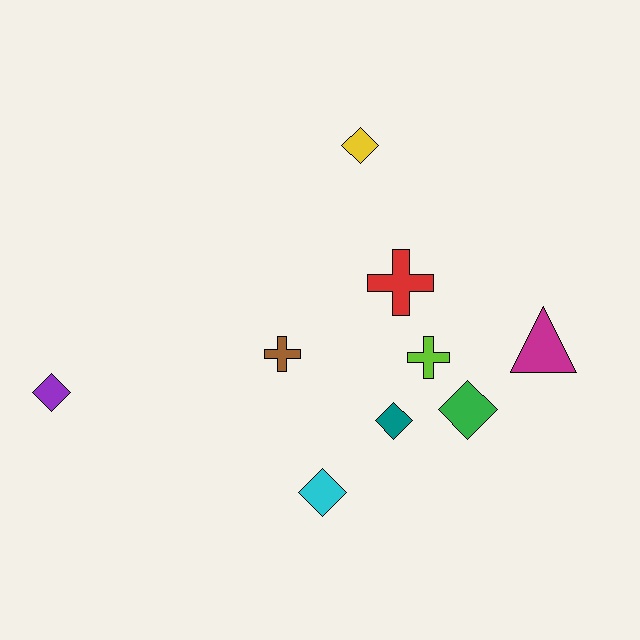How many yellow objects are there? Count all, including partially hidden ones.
There is 1 yellow object.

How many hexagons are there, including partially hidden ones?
There are no hexagons.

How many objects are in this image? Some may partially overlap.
There are 9 objects.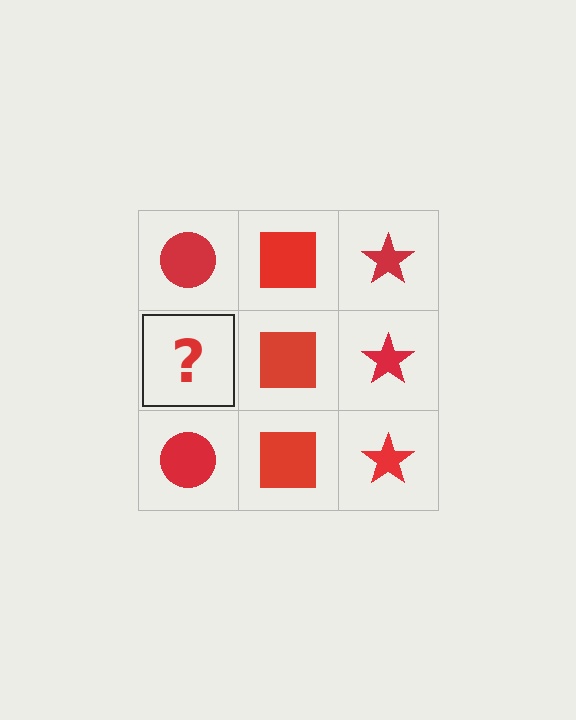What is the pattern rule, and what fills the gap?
The rule is that each column has a consistent shape. The gap should be filled with a red circle.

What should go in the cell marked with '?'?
The missing cell should contain a red circle.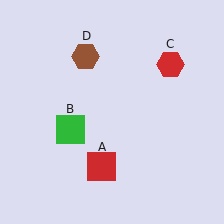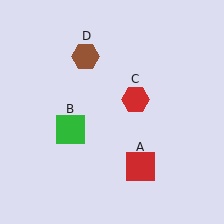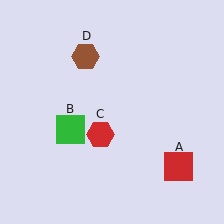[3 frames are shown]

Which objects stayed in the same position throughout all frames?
Green square (object B) and brown hexagon (object D) remained stationary.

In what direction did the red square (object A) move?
The red square (object A) moved right.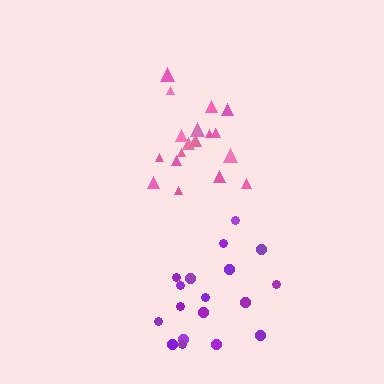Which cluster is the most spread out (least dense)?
Purple.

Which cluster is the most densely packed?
Pink.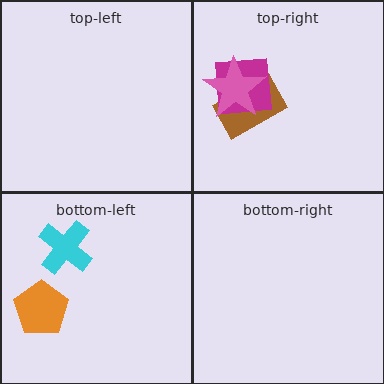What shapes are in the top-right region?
The brown rectangle, the magenta square, the pink star.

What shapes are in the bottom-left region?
The orange pentagon, the cyan cross.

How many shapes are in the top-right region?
3.